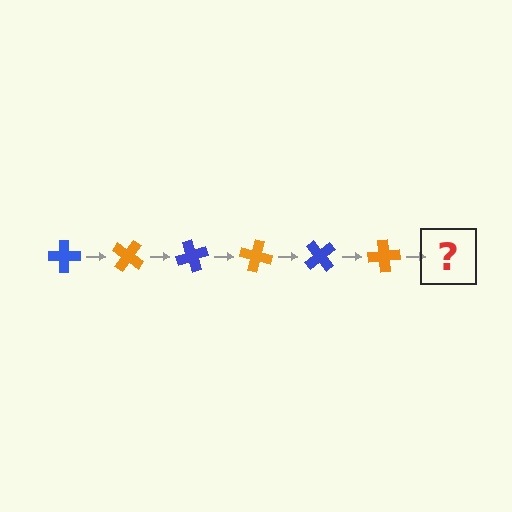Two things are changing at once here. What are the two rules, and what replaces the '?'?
The two rules are that it rotates 35 degrees each step and the color cycles through blue and orange. The '?' should be a blue cross, rotated 210 degrees from the start.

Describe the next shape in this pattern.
It should be a blue cross, rotated 210 degrees from the start.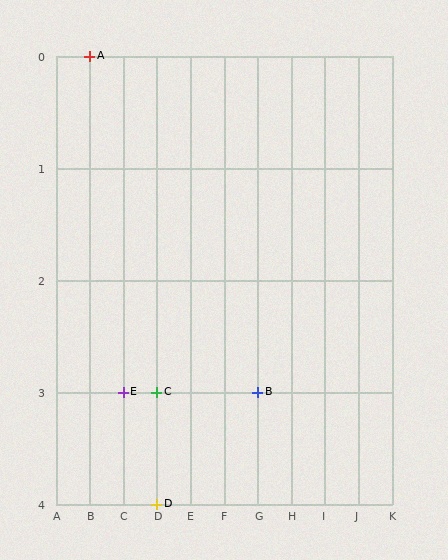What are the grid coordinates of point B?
Point B is at grid coordinates (G, 3).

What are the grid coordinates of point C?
Point C is at grid coordinates (D, 3).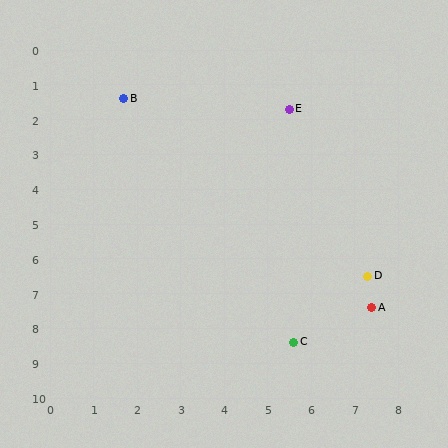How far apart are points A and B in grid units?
Points A and B are about 8.3 grid units apart.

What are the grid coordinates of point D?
Point D is at approximately (7.3, 6.5).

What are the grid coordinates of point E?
Point E is at approximately (5.5, 1.7).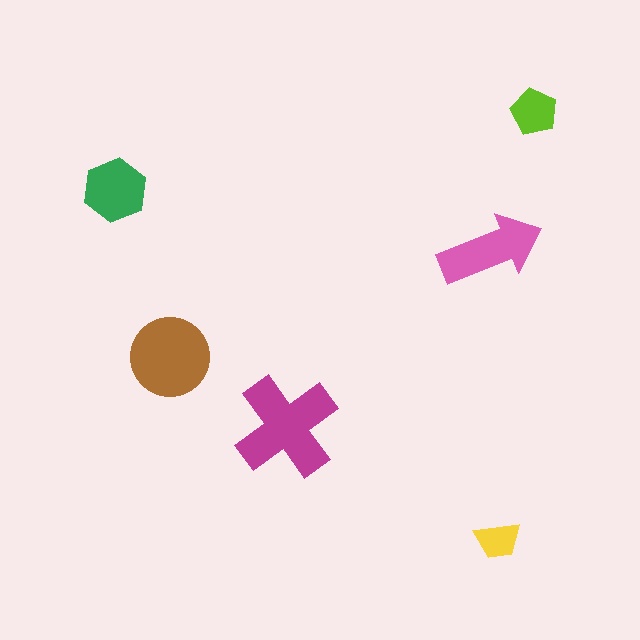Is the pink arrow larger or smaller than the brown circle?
Smaller.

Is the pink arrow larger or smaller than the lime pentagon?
Larger.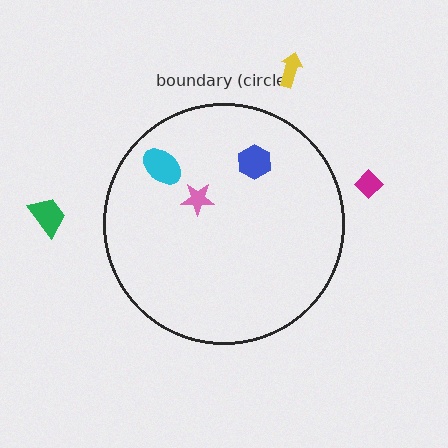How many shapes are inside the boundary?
3 inside, 3 outside.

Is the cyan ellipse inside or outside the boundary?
Inside.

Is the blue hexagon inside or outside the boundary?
Inside.